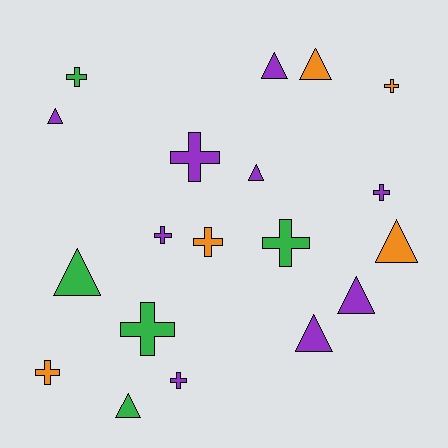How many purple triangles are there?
There are 5 purple triangles.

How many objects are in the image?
There are 19 objects.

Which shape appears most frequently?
Cross, with 10 objects.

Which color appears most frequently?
Purple, with 9 objects.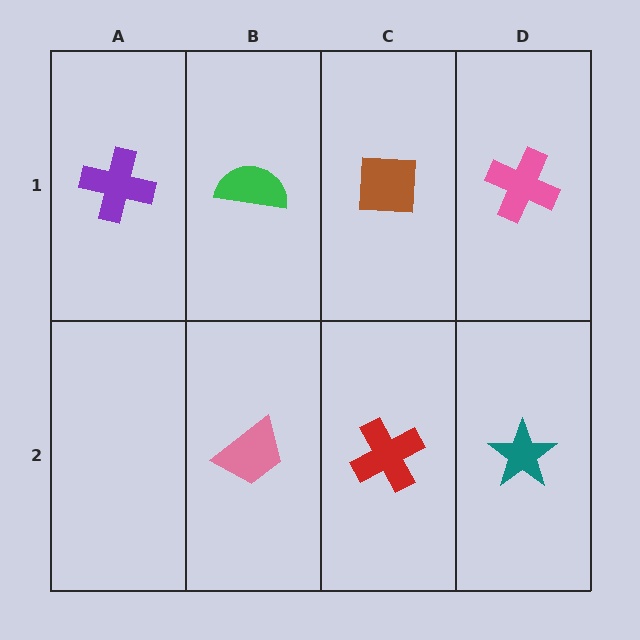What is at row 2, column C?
A red cross.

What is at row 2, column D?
A teal star.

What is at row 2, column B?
A pink trapezoid.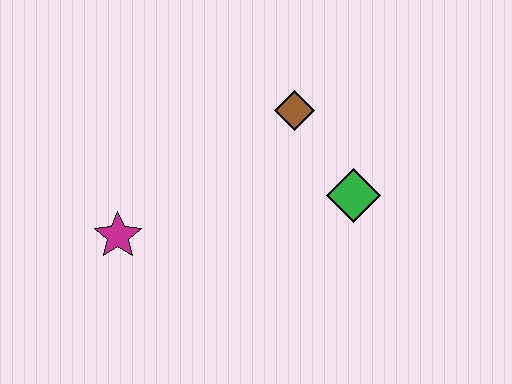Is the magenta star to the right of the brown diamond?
No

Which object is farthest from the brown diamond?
The magenta star is farthest from the brown diamond.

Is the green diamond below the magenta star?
No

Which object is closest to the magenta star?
The brown diamond is closest to the magenta star.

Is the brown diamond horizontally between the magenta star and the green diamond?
Yes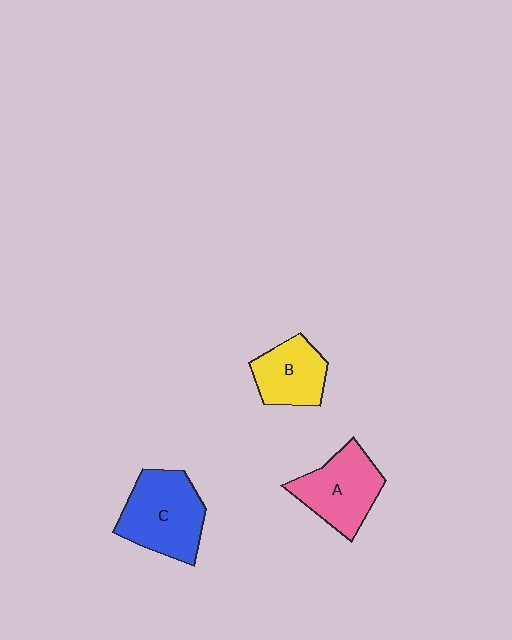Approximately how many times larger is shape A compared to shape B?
Approximately 1.3 times.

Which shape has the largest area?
Shape C (blue).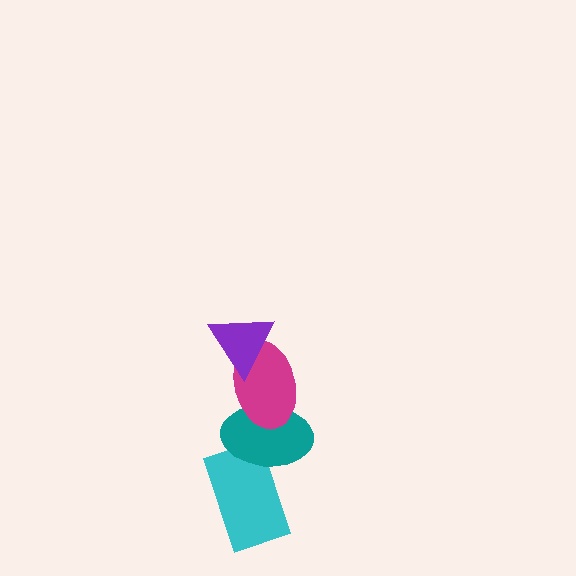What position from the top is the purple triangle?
The purple triangle is 1st from the top.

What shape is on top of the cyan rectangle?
The teal ellipse is on top of the cyan rectangle.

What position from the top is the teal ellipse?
The teal ellipse is 3rd from the top.